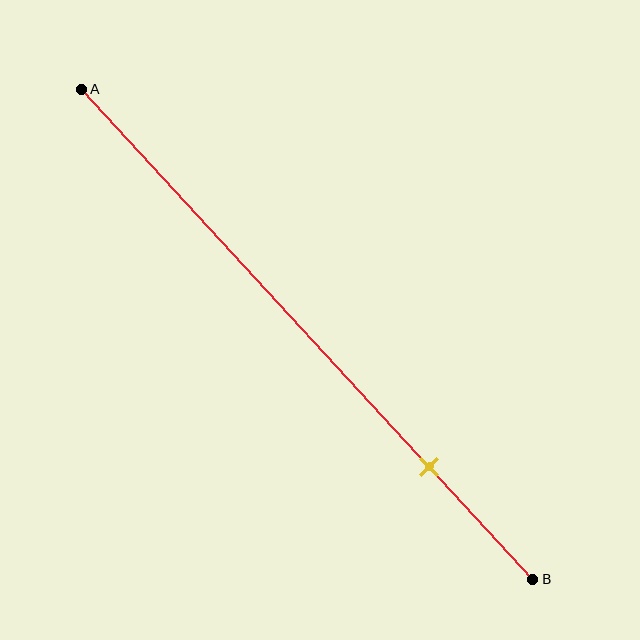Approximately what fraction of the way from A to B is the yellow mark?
The yellow mark is approximately 75% of the way from A to B.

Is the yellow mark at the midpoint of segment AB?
No, the mark is at about 75% from A, not at the 50% midpoint.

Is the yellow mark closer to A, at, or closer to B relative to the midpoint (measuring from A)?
The yellow mark is closer to point B than the midpoint of segment AB.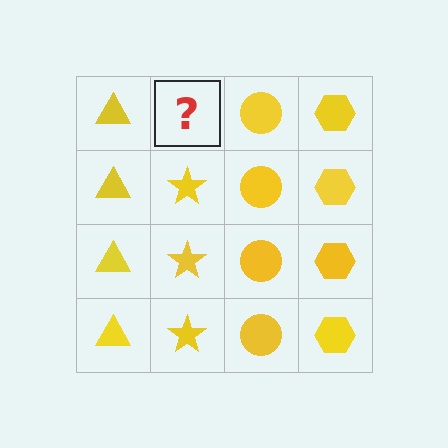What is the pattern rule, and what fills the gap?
The rule is that each column has a consistent shape. The gap should be filled with a yellow star.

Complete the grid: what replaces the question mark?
The question mark should be replaced with a yellow star.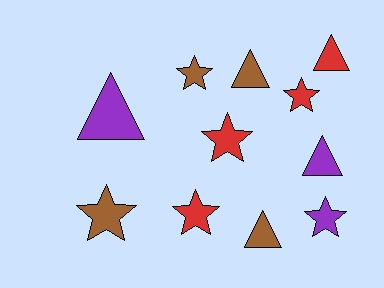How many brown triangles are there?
There are 2 brown triangles.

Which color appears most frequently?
Brown, with 4 objects.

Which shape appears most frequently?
Star, with 6 objects.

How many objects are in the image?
There are 11 objects.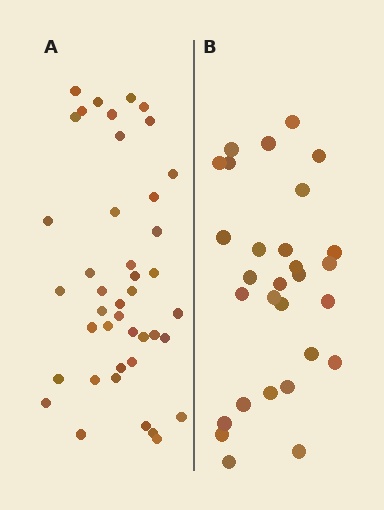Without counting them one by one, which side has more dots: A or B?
Region A (the left region) has more dots.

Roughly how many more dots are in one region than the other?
Region A has approximately 15 more dots than region B.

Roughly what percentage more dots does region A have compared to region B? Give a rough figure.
About 45% more.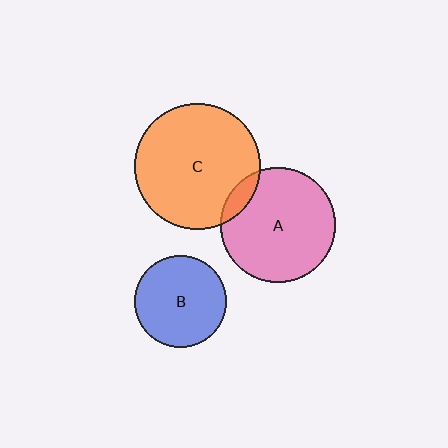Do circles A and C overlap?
Yes.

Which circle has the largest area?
Circle C (orange).